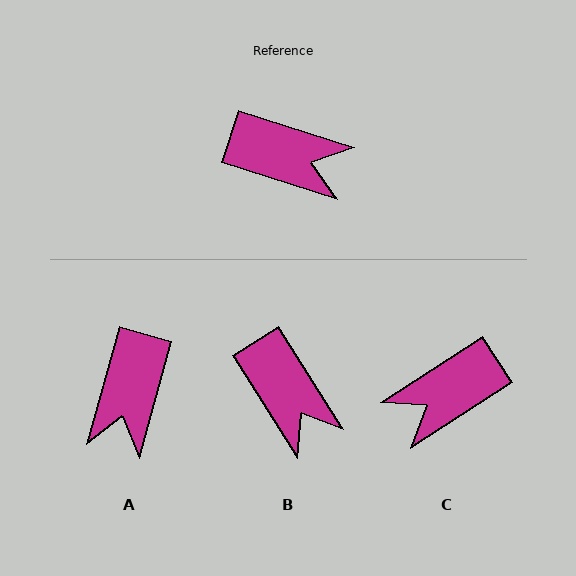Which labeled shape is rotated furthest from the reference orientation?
C, about 129 degrees away.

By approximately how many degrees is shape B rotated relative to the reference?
Approximately 40 degrees clockwise.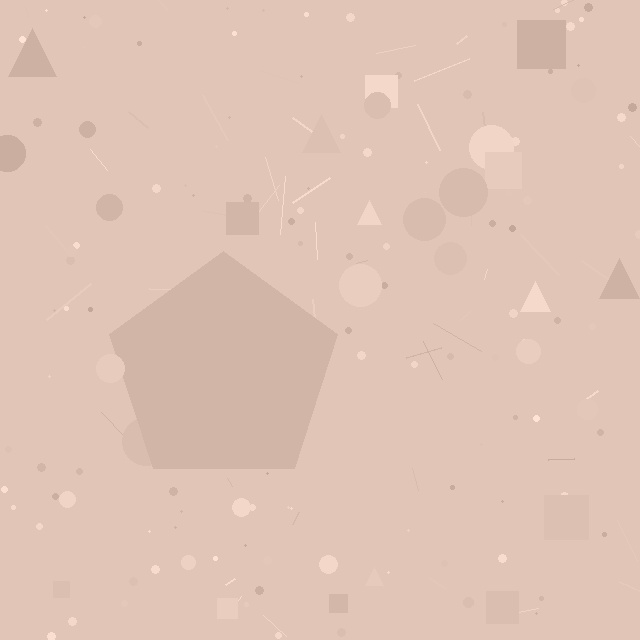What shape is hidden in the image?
A pentagon is hidden in the image.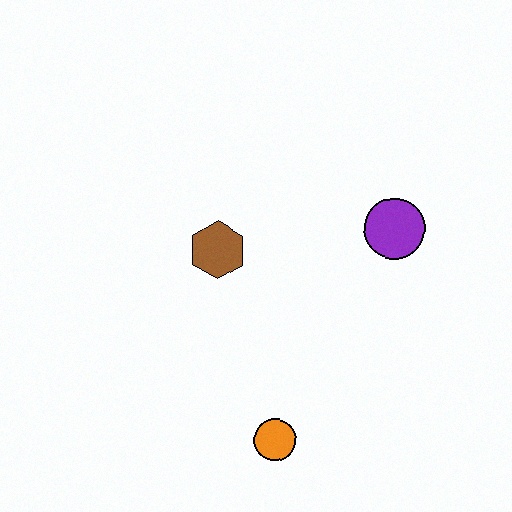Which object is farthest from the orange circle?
The purple circle is farthest from the orange circle.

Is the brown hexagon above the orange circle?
Yes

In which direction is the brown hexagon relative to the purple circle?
The brown hexagon is to the left of the purple circle.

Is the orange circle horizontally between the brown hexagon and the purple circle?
Yes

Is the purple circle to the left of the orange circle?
No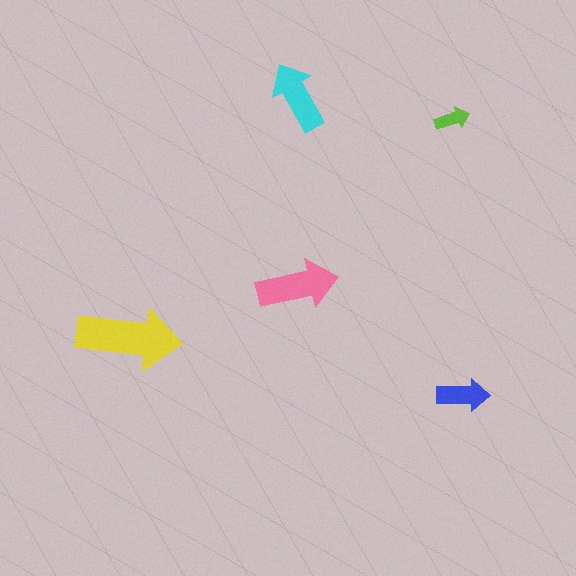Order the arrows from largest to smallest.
the yellow one, the pink one, the cyan one, the blue one, the lime one.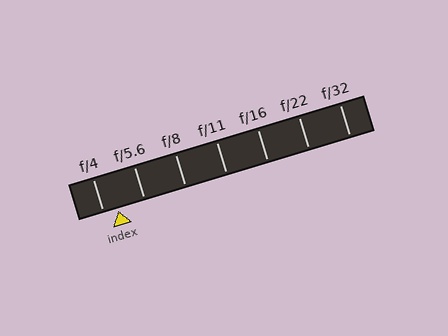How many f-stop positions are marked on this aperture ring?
There are 7 f-stop positions marked.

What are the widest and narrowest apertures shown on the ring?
The widest aperture shown is f/4 and the narrowest is f/32.